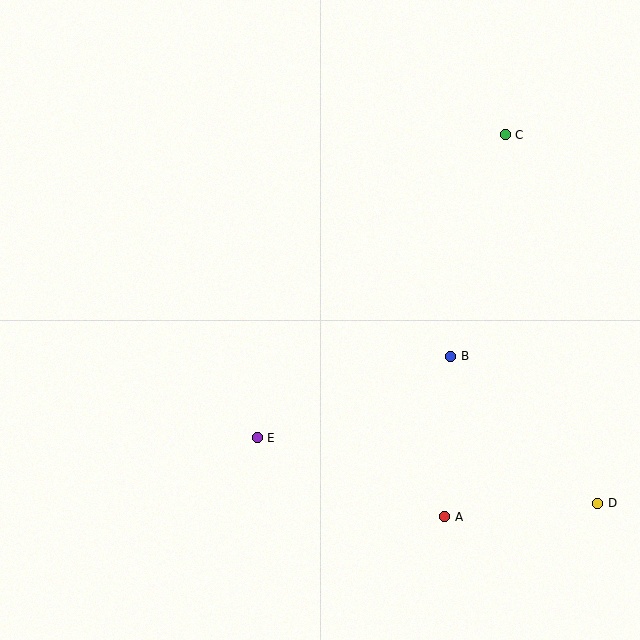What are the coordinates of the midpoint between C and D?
The midpoint between C and D is at (551, 319).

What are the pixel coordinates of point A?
Point A is at (445, 517).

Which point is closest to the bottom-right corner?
Point D is closest to the bottom-right corner.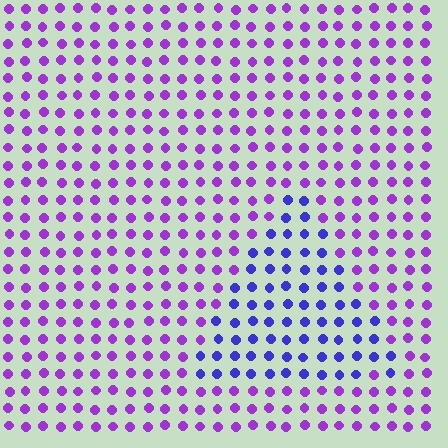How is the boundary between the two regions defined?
The boundary is defined purely by a slight shift in hue (about 38 degrees). Spacing, size, and orientation are identical on both sides.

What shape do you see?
I see a triangle.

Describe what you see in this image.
The image is filled with small purple elements in a uniform arrangement. A triangle-shaped region is visible where the elements are tinted to a slightly different hue, forming a subtle color boundary.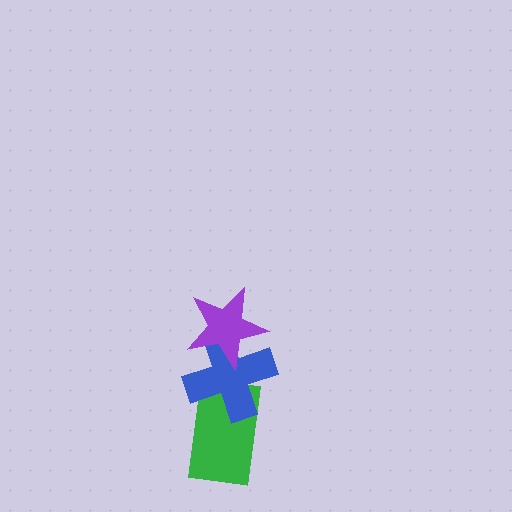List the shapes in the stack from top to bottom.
From top to bottom: the purple star, the blue cross, the green rectangle.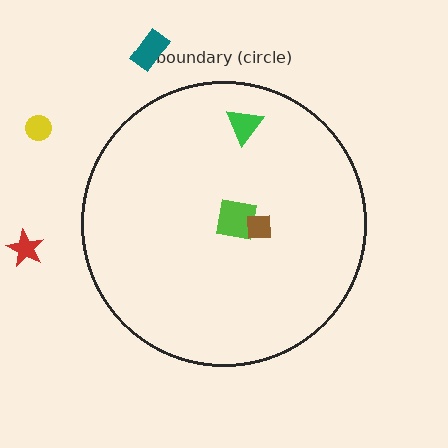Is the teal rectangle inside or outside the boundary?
Outside.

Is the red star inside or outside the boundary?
Outside.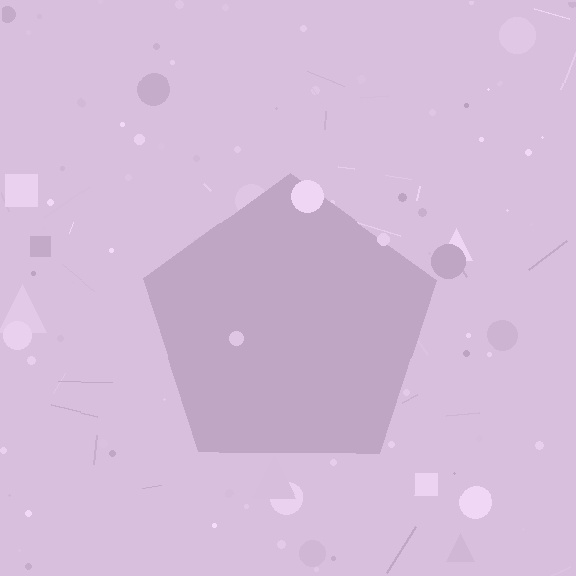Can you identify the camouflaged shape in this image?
The camouflaged shape is a pentagon.